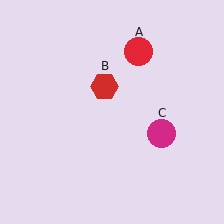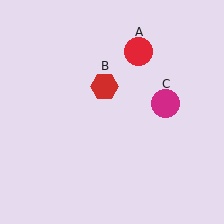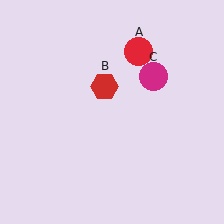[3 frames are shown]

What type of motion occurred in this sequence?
The magenta circle (object C) rotated counterclockwise around the center of the scene.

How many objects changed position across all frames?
1 object changed position: magenta circle (object C).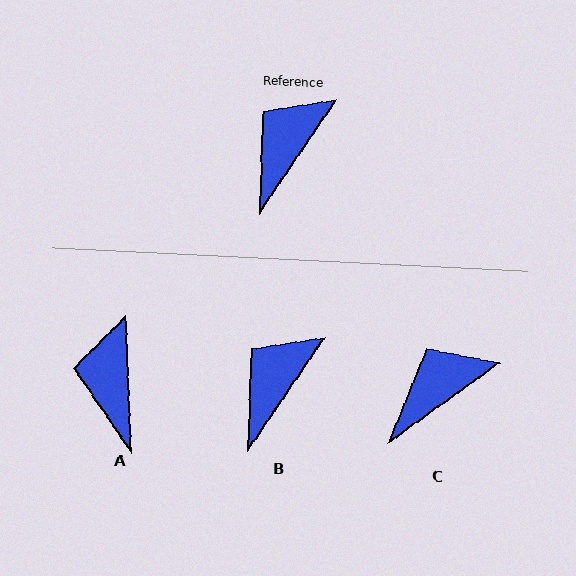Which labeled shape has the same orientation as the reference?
B.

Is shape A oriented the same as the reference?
No, it is off by about 36 degrees.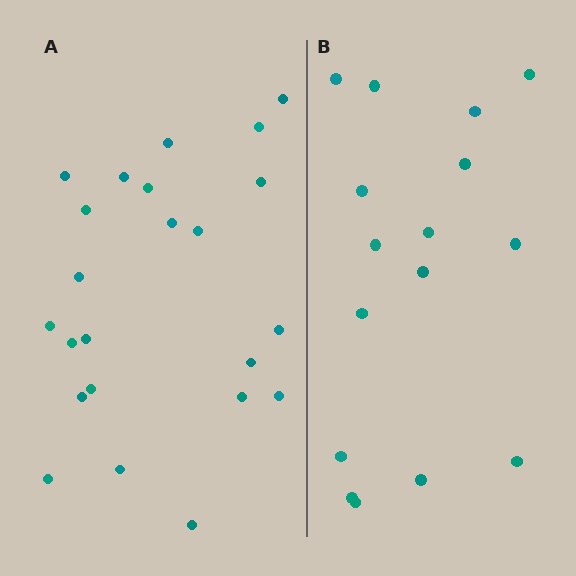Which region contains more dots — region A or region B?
Region A (the left region) has more dots.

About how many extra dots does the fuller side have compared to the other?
Region A has roughly 8 or so more dots than region B.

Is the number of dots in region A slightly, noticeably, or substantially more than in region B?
Region A has noticeably more, but not dramatically so. The ratio is roughly 1.4 to 1.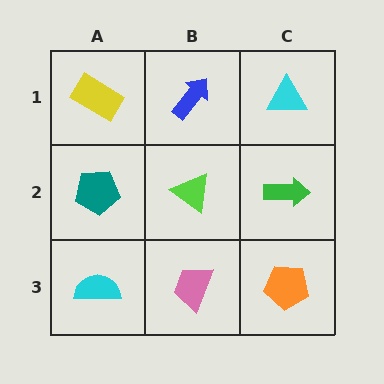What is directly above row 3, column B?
A lime triangle.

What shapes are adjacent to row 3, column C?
A green arrow (row 2, column C), a pink trapezoid (row 3, column B).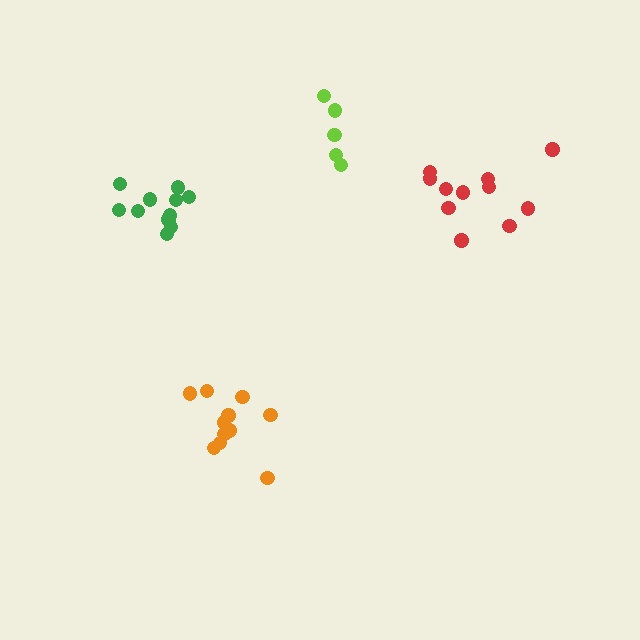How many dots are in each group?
Group 1: 11 dots, Group 2: 5 dots, Group 3: 11 dots, Group 4: 11 dots (38 total).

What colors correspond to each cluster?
The clusters are colored: red, lime, green, orange.